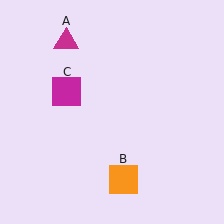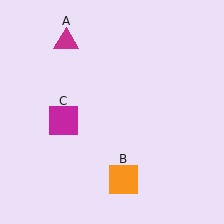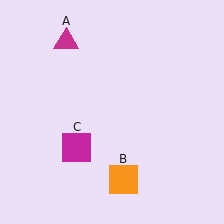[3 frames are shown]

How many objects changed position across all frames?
1 object changed position: magenta square (object C).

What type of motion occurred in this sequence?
The magenta square (object C) rotated counterclockwise around the center of the scene.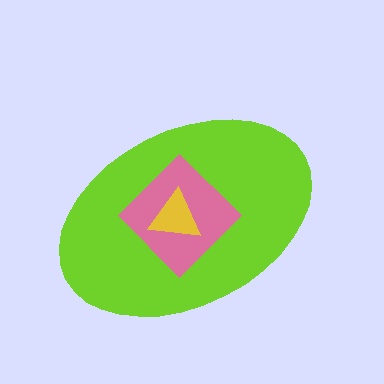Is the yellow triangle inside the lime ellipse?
Yes.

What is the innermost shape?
The yellow triangle.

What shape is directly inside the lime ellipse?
The pink diamond.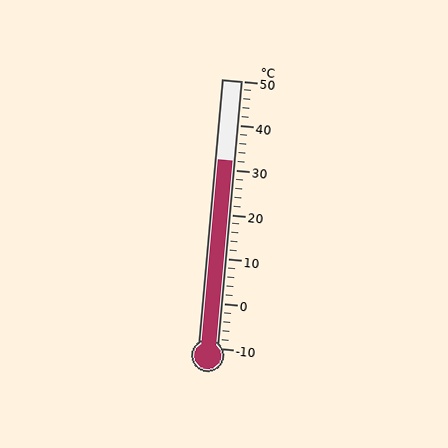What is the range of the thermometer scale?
The thermometer scale ranges from -10°C to 50°C.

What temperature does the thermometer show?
The thermometer shows approximately 32°C.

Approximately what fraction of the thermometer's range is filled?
The thermometer is filled to approximately 70% of its range.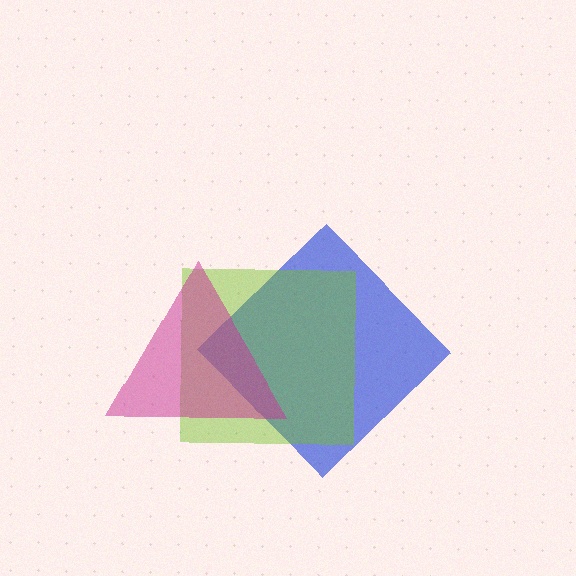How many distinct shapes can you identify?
There are 3 distinct shapes: a blue diamond, a lime square, a magenta triangle.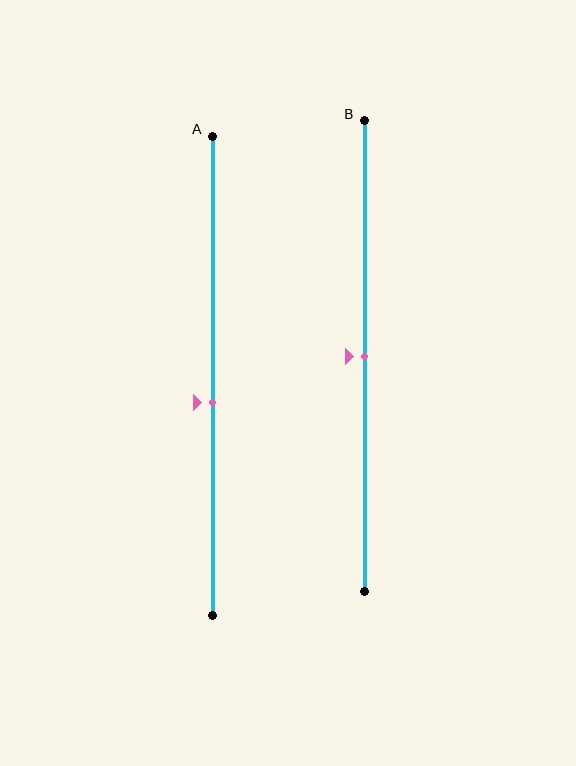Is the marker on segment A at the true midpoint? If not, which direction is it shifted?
No, the marker on segment A is shifted downward by about 6% of the segment length.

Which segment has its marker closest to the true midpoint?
Segment B has its marker closest to the true midpoint.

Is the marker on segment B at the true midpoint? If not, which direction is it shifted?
Yes, the marker on segment B is at the true midpoint.